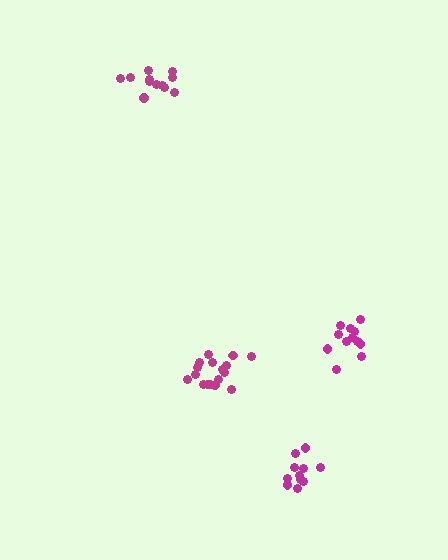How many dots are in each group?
Group 1: 11 dots, Group 2: 17 dots, Group 3: 12 dots, Group 4: 12 dots (52 total).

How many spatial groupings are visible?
There are 4 spatial groupings.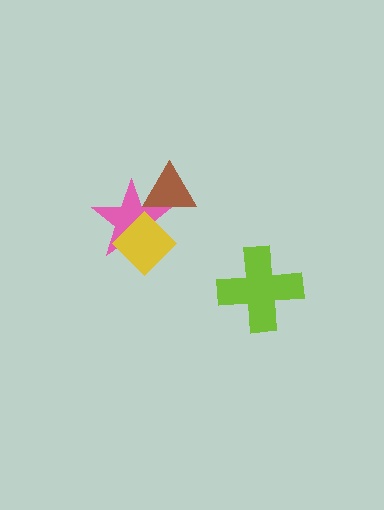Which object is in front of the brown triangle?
The pink star is in front of the brown triangle.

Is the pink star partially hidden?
Yes, it is partially covered by another shape.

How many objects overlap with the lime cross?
0 objects overlap with the lime cross.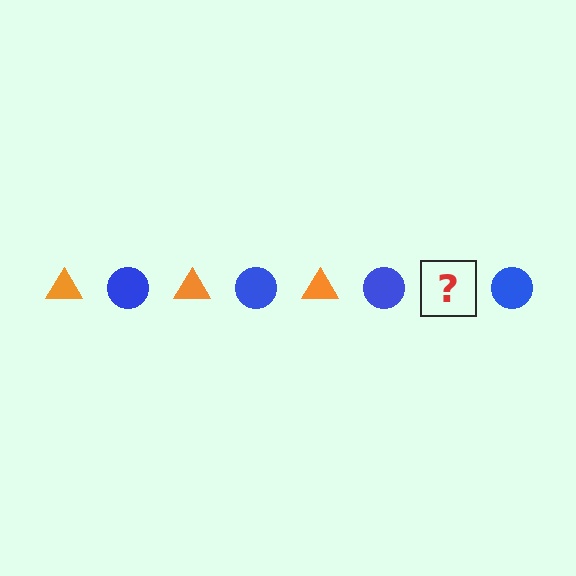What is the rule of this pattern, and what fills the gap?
The rule is that the pattern alternates between orange triangle and blue circle. The gap should be filled with an orange triangle.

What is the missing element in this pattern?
The missing element is an orange triangle.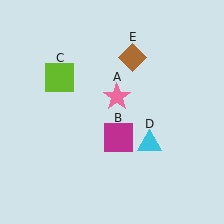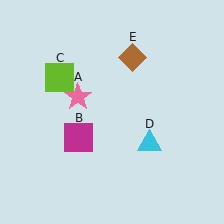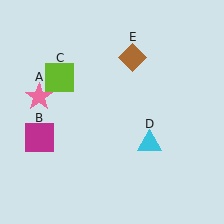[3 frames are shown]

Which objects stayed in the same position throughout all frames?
Lime square (object C) and cyan triangle (object D) and brown diamond (object E) remained stationary.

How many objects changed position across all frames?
2 objects changed position: pink star (object A), magenta square (object B).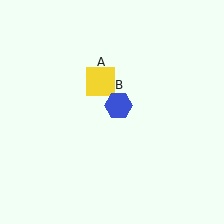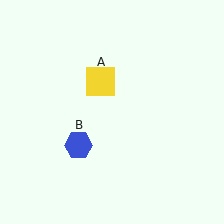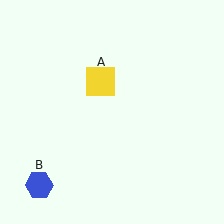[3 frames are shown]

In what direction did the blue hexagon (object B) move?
The blue hexagon (object B) moved down and to the left.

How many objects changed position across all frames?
1 object changed position: blue hexagon (object B).